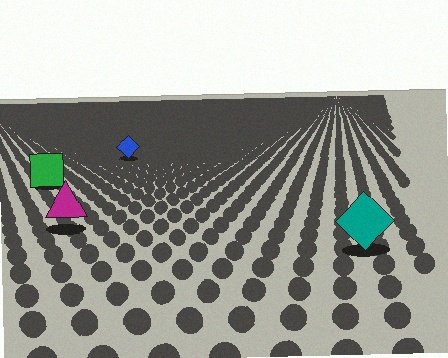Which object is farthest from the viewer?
The blue diamond is farthest from the viewer. It appears smaller and the ground texture around it is denser.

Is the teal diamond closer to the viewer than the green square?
Yes. The teal diamond is closer — you can tell from the texture gradient: the ground texture is coarser near it.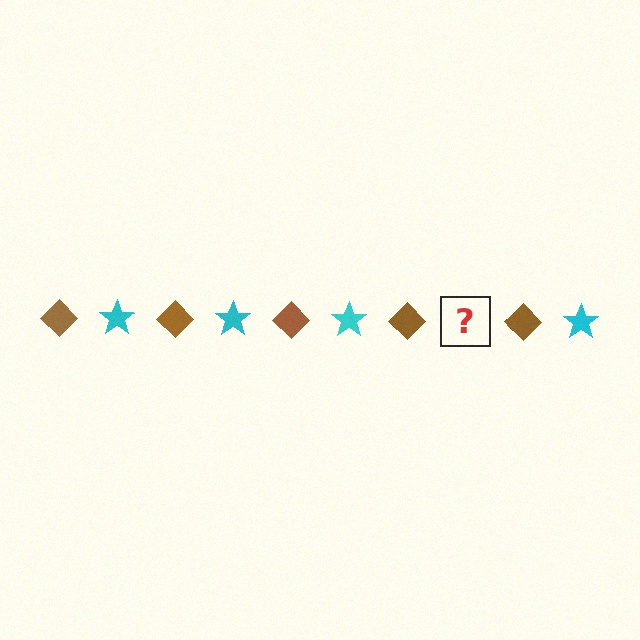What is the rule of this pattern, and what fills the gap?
The rule is that the pattern alternates between brown diamond and cyan star. The gap should be filled with a cyan star.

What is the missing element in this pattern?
The missing element is a cyan star.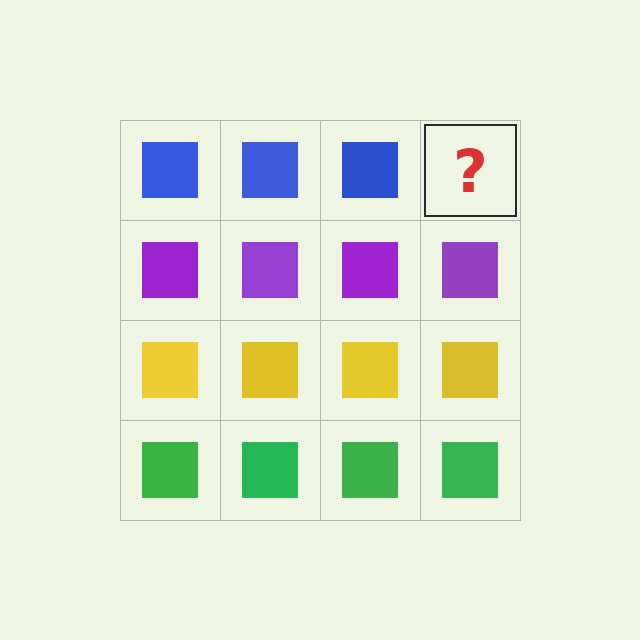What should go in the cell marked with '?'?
The missing cell should contain a blue square.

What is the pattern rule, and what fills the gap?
The rule is that each row has a consistent color. The gap should be filled with a blue square.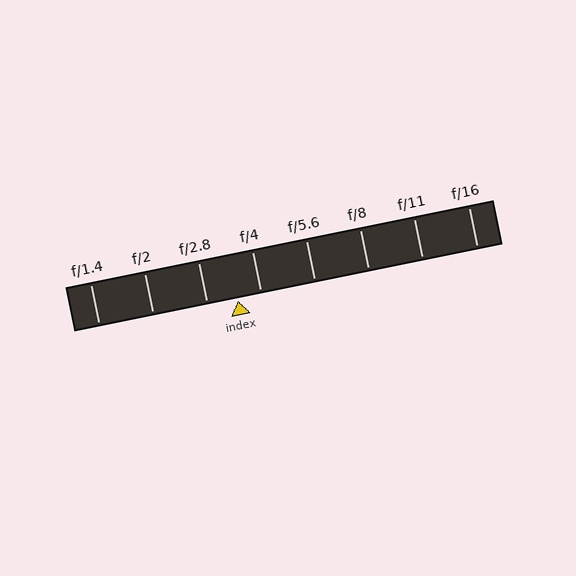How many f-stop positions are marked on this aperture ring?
There are 8 f-stop positions marked.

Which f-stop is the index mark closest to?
The index mark is closest to f/4.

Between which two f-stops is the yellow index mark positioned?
The index mark is between f/2.8 and f/4.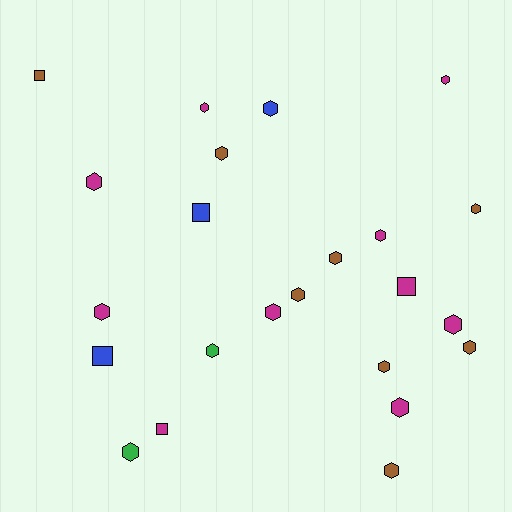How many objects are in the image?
There are 23 objects.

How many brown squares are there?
There is 1 brown square.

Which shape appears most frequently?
Hexagon, with 18 objects.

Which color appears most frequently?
Magenta, with 10 objects.